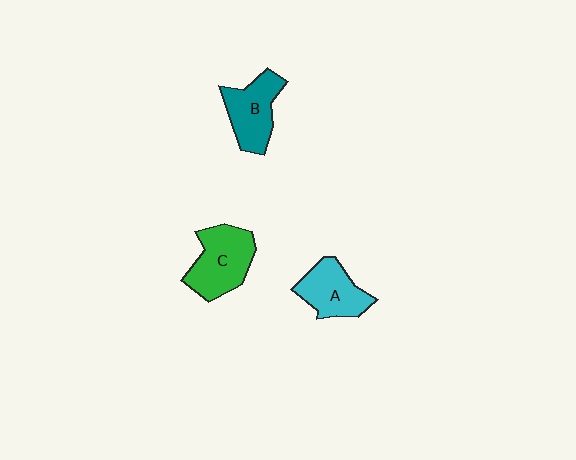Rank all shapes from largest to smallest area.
From largest to smallest: C (green), B (teal), A (cyan).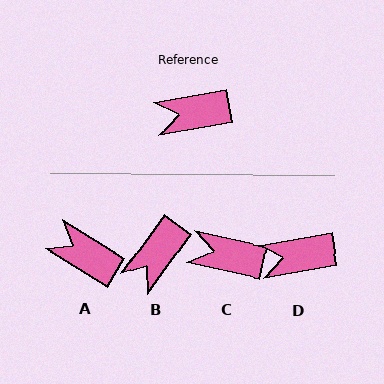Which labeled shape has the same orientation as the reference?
D.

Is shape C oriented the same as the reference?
No, it is off by about 22 degrees.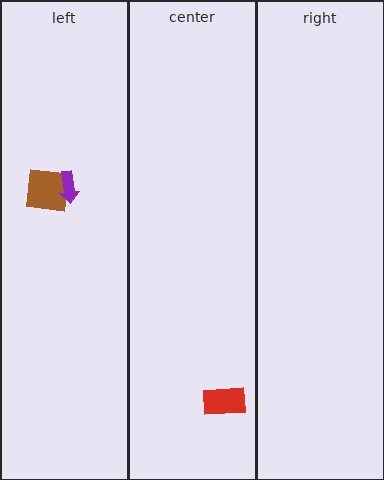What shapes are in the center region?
The red rectangle.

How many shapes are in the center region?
1.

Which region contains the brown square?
The left region.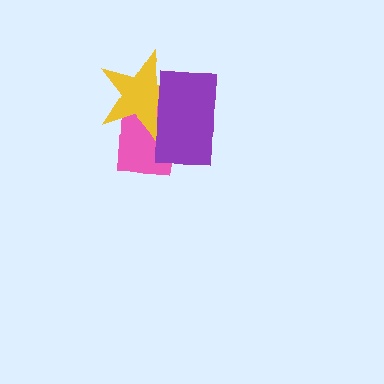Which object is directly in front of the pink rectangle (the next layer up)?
The yellow star is directly in front of the pink rectangle.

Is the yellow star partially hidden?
Yes, it is partially covered by another shape.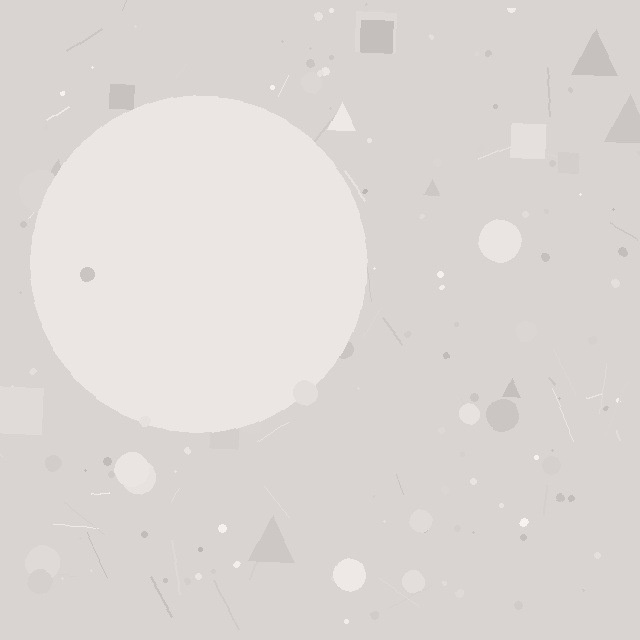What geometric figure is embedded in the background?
A circle is embedded in the background.